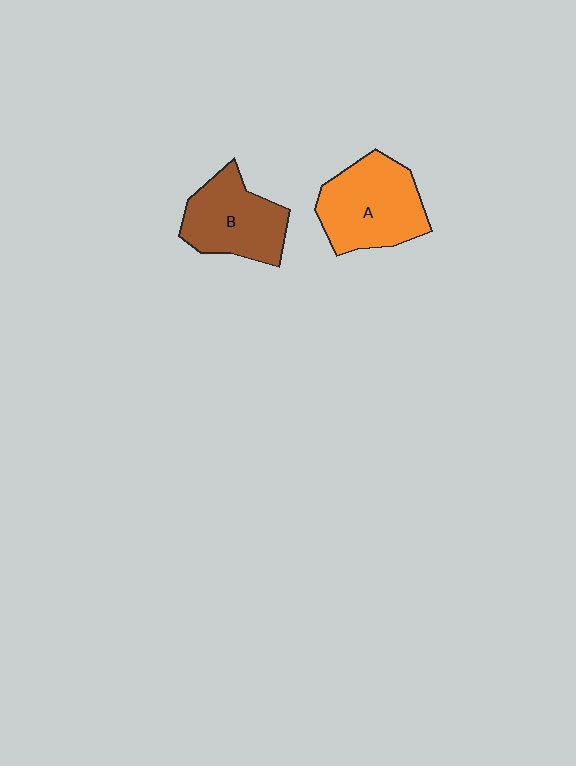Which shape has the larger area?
Shape A (orange).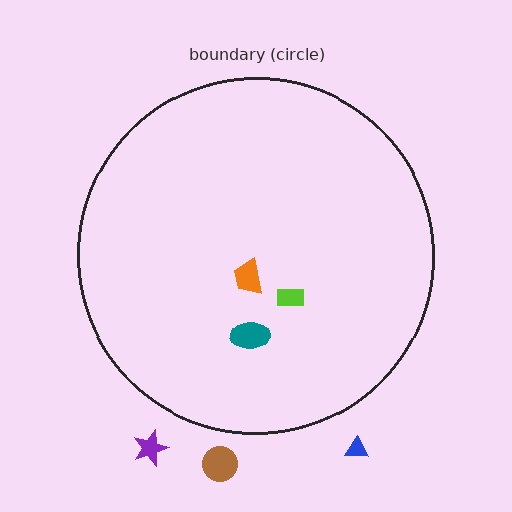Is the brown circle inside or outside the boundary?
Outside.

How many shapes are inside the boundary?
3 inside, 3 outside.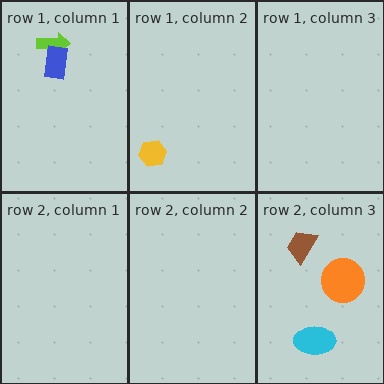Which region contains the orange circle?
The row 2, column 3 region.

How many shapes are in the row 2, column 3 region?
3.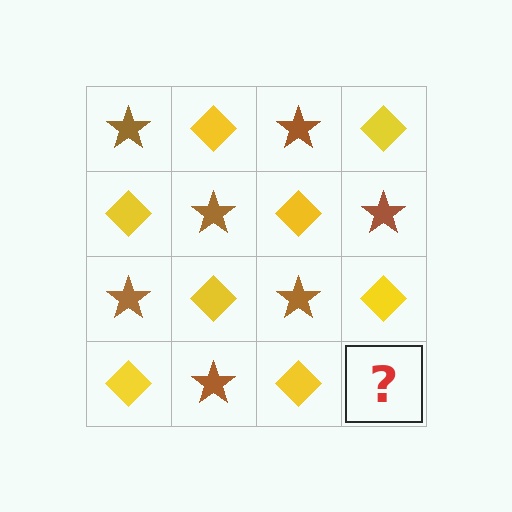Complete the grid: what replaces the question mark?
The question mark should be replaced with a brown star.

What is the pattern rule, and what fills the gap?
The rule is that it alternates brown star and yellow diamond in a checkerboard pattern. The gap should be filled with a brown star.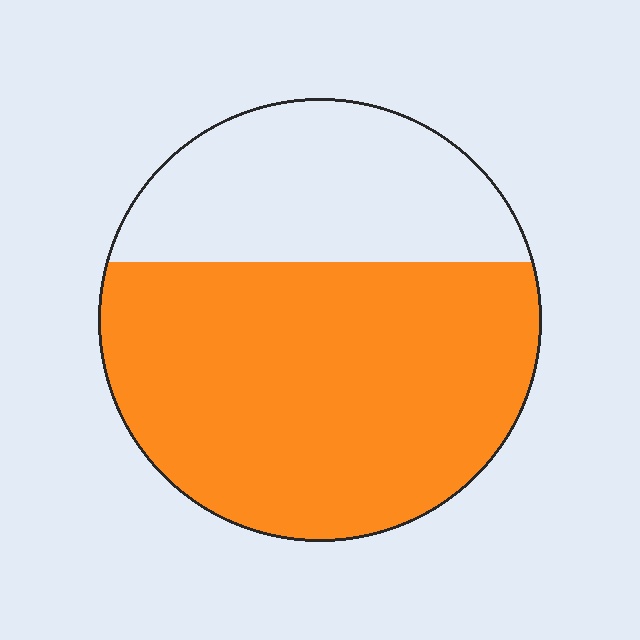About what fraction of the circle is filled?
About two thirds (2/3).